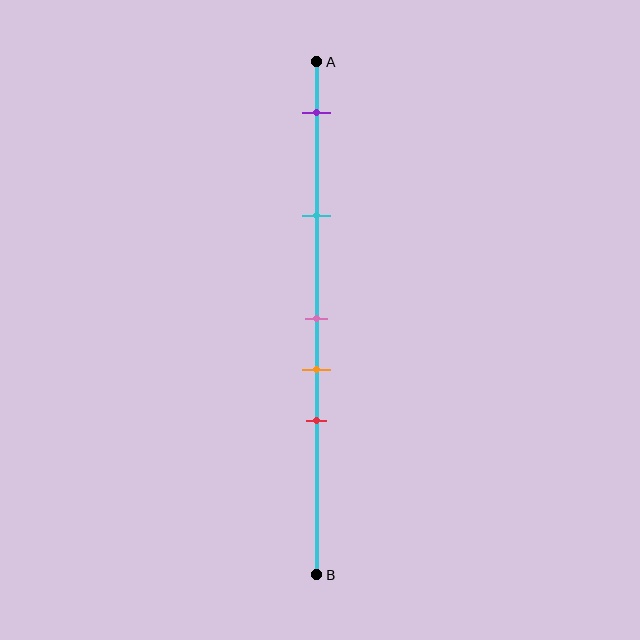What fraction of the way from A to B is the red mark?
The red mark is approximately 70% (0.7) of the way from A to B.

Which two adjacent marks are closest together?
The pink and orange marks are the closest adjacent pair.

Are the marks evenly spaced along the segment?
No, the marks are not evenly spaced.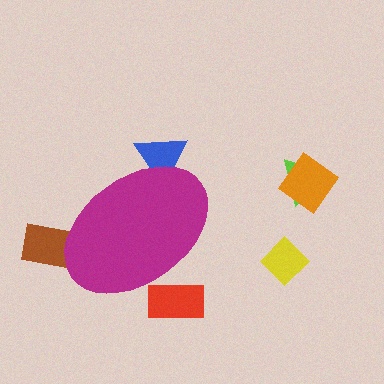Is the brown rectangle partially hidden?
Yes, the brown rectangle is partially hidden behind the magenta ellipse.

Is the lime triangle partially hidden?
No, the lime triangle is fully visible.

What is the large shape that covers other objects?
A magenta ellipse.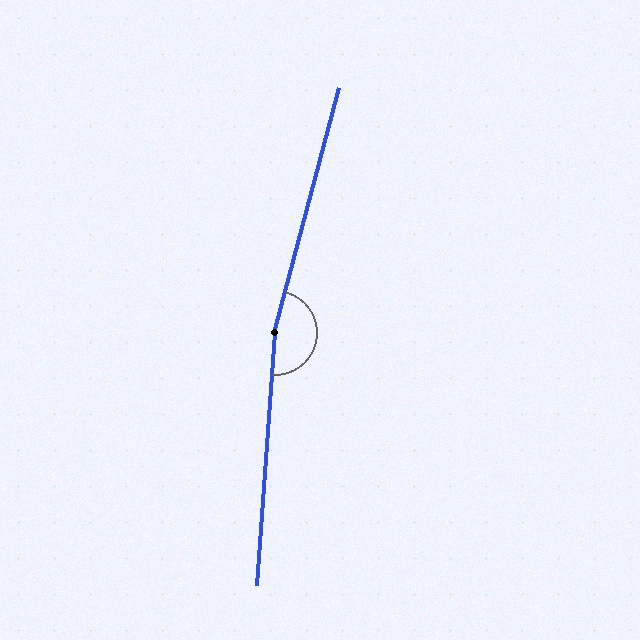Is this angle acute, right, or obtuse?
It is obtuse.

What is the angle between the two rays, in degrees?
Approximately 169 degrees.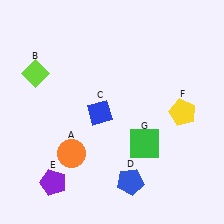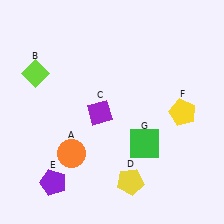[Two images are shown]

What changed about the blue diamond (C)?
In Image 1, C is blue. In Image 2, it changed to purple.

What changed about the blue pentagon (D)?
In Image 1, D is blue. In Image 2, it changed to yellow.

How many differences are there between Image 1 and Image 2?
There are 2 differences between the two images.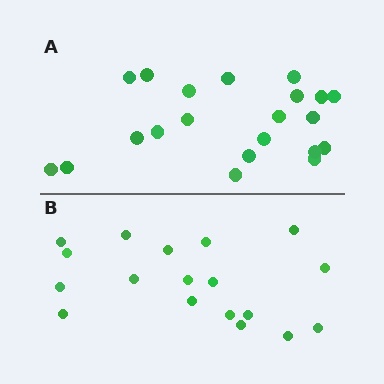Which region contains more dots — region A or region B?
Region A (the top region) has more dots.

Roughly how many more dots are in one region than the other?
Region A has just a few more — roughly 2 or 3 more dots than region B.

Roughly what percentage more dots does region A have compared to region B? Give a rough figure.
About 15% more.